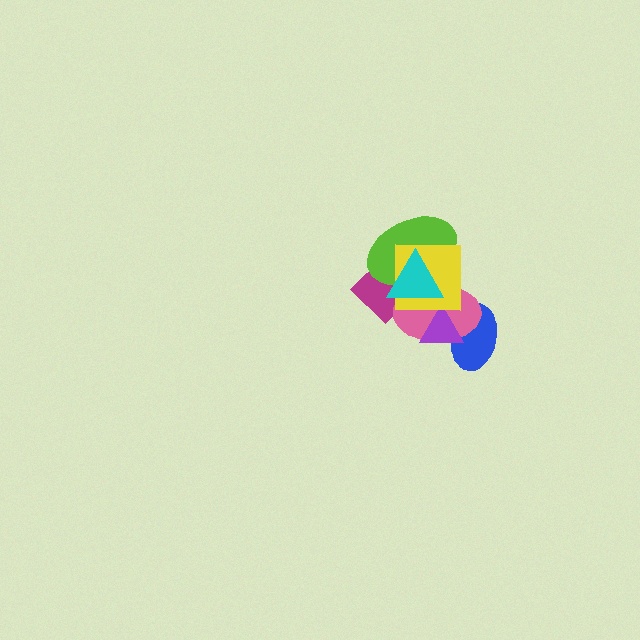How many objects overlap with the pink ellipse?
6 objects overlap with the pink ellipse.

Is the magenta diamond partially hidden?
Yes, it is partially covered by another shape.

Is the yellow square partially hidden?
Yes, it is partially covered by another shape.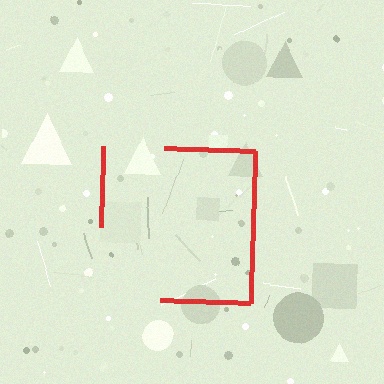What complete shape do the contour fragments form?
The contour fragments form a square.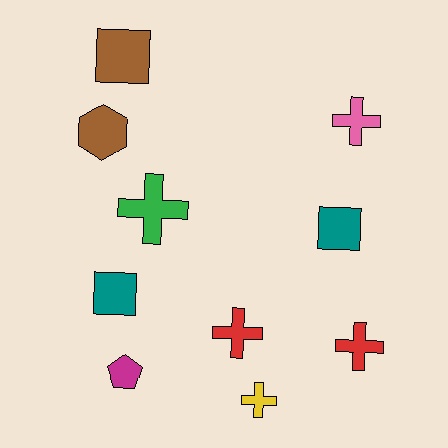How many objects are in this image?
There are 10 objects.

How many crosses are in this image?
There are 5 crosses.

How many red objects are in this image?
There are 2 red objects.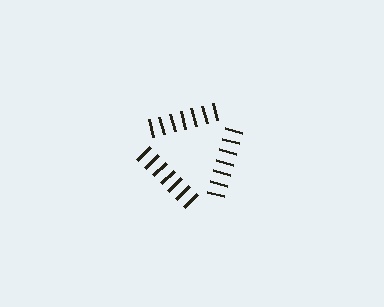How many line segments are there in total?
21 — 7 along each of the 3 edges.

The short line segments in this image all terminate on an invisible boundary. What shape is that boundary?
An illusory triangle — the line segments terminate on its edges but no continuous stroke is drawn.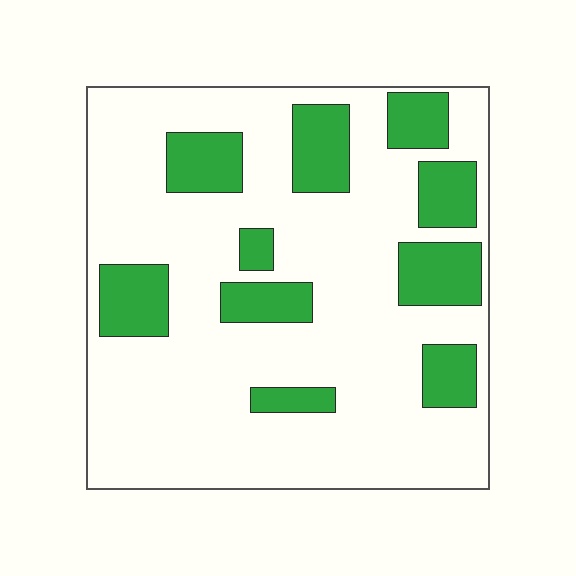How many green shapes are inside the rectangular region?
10.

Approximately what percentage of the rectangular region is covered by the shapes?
Approximately 25%.